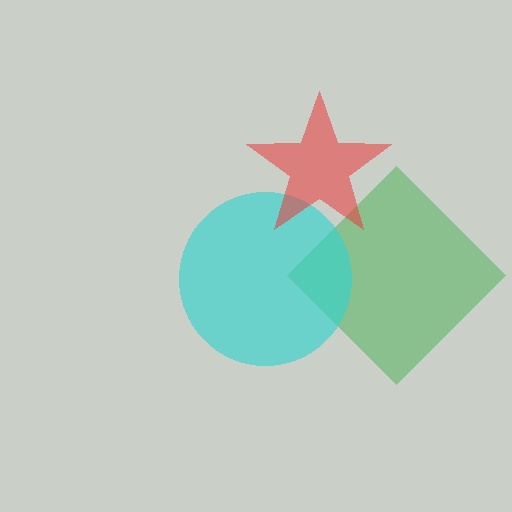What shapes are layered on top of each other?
The layered shapes are: a green diamond, a cyan circle, a red star.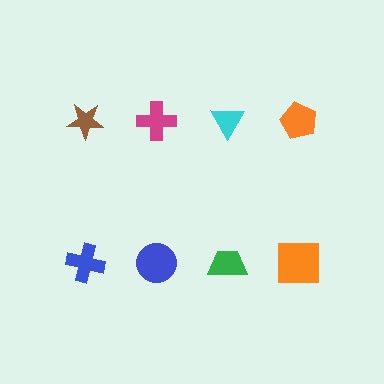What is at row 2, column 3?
A green trapezoid.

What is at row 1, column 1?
A brown star.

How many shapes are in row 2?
4 shapes.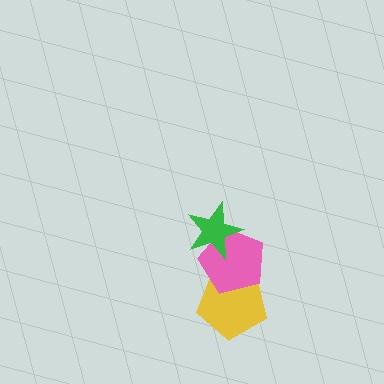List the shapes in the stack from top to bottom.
From top to bottom: the green star, the pink pentagon, the yellow pentagon.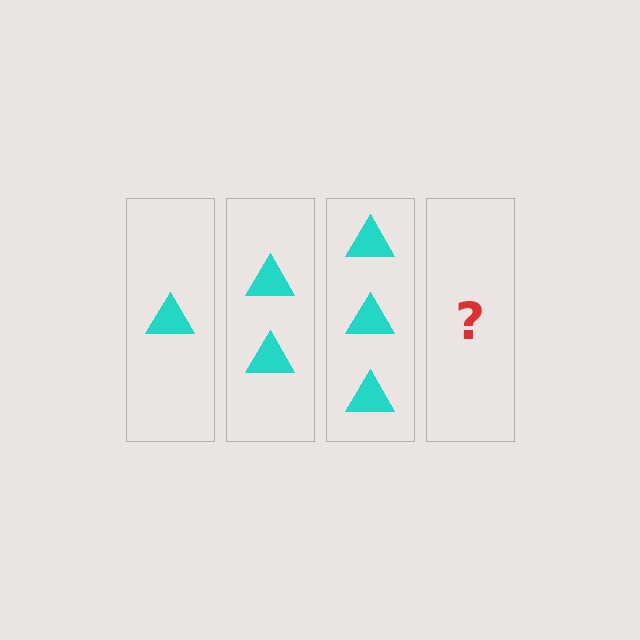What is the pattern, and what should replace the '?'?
The pattern is that each step adds one more triangle. The '?' should be 4 triangles.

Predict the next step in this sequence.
The next step is 4 triangles.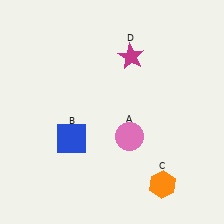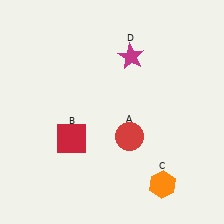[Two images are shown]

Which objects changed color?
A changed from pink to red. B changed from blue to red.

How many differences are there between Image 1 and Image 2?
There are 2 differences between the two images.